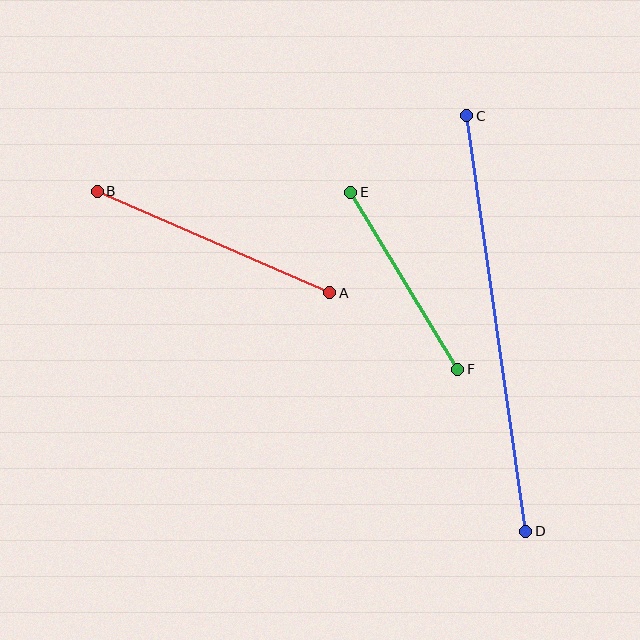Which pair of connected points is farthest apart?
Points C and D are farthest apart.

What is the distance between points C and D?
The distance is approximately 420 pixels.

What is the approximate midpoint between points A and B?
The midpoint is at approximately (214, 242) pixels.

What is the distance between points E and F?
The distance is approximately 207 pixels.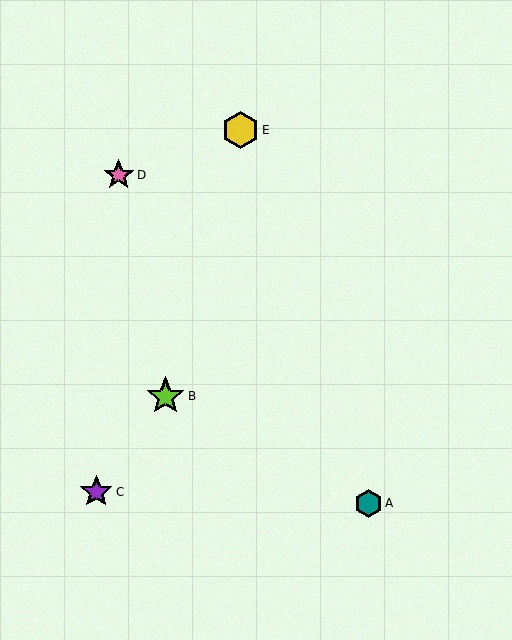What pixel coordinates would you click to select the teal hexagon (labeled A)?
Click at (368, 503) to select the teal hexagon A.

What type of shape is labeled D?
Shape D is a pink star.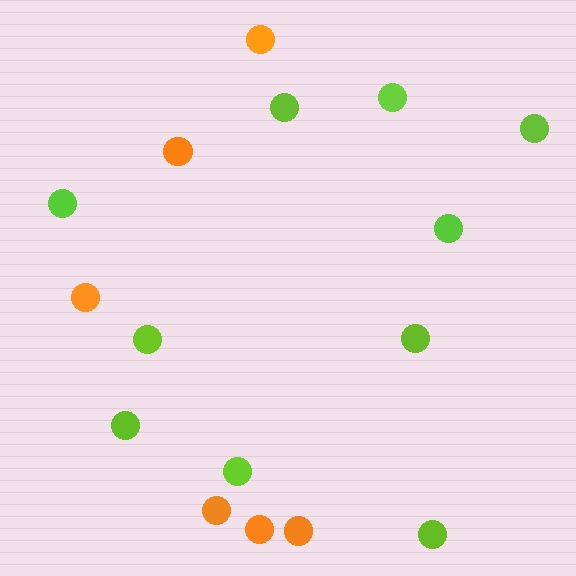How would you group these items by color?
There are 2 groups: one group of lime circles (10) and one group of orange circles (6).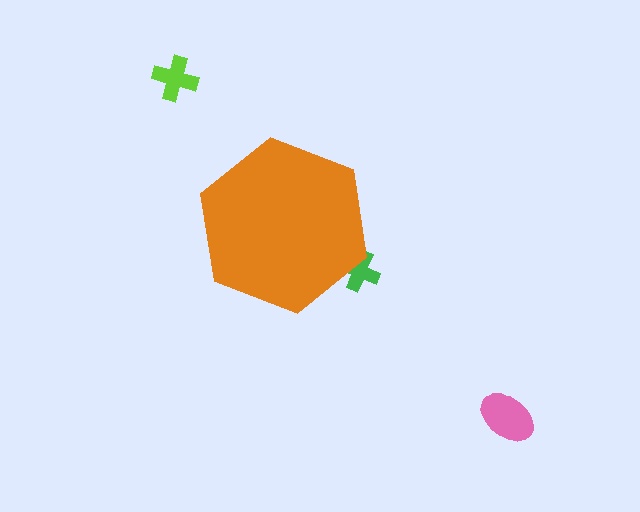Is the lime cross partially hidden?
No, the lime cross is fully visible.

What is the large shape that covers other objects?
An orange hexagon.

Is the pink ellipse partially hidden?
No, the pink ellipse is fully visible.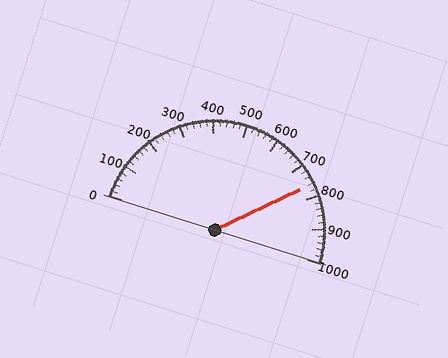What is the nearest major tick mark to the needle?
The nearest major tick mark is 800.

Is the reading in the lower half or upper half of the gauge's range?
The reading is in the upper half of the range (0 to 1000).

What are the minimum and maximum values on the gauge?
The gauge ranges from 0 to 1000.